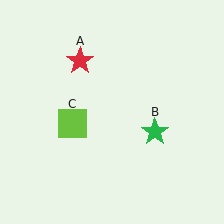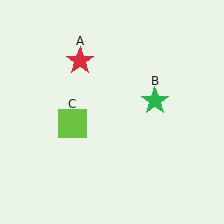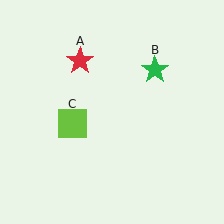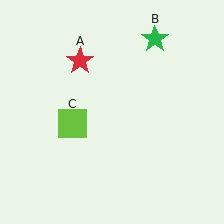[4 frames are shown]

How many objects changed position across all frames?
1 object changed position: green star (object B).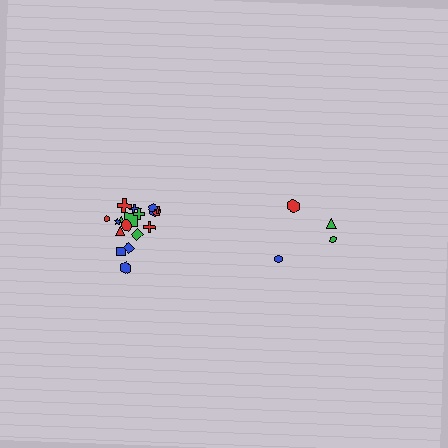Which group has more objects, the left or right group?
The left group.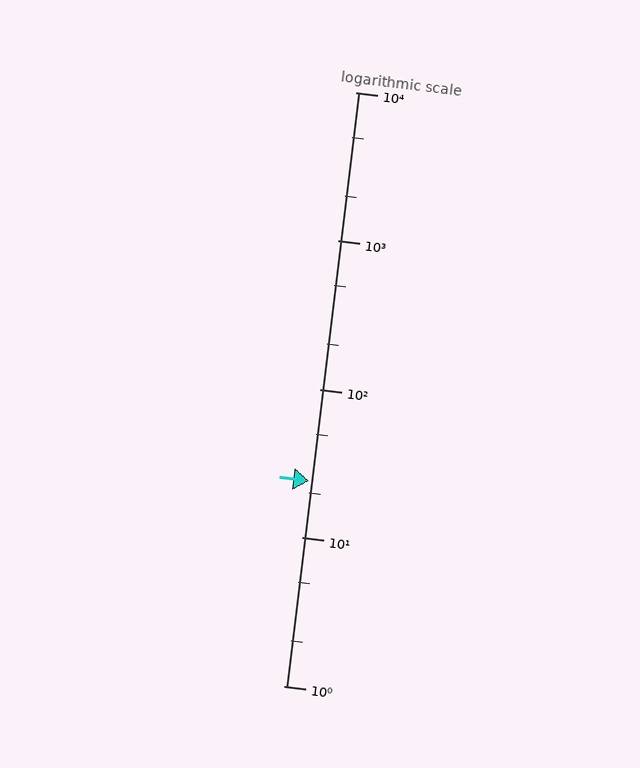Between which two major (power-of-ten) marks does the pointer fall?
The pointer is between 10 and 100.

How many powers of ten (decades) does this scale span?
The scale spans 4 decades, from 1 to 10000.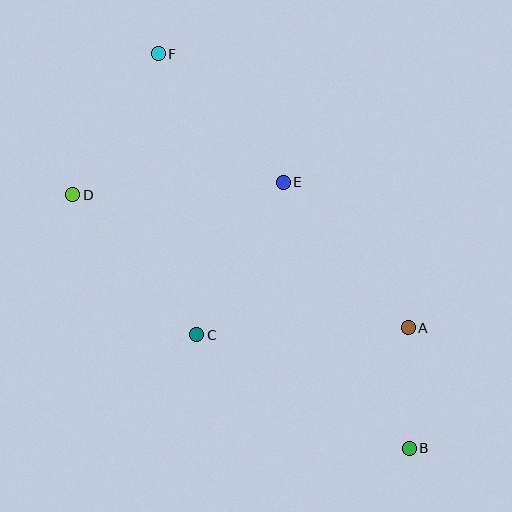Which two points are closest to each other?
Points A and B are closest to each other.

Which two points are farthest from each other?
Points B and F are farthest from each other.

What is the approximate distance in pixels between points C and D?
The distance between C and D is approximately 187 pixels.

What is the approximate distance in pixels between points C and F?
The distance between C and F is approximately 283 pixels.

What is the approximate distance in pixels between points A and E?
The distance between A and E is approximately 192 pixels.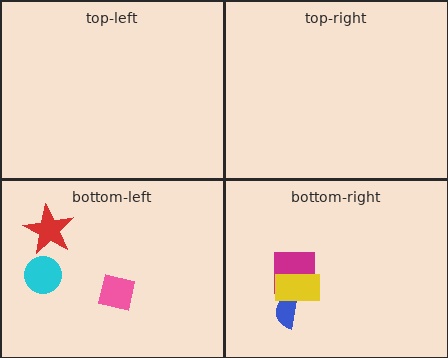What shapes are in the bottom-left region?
The red star, the pink square, the cyan circle.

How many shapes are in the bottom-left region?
3.